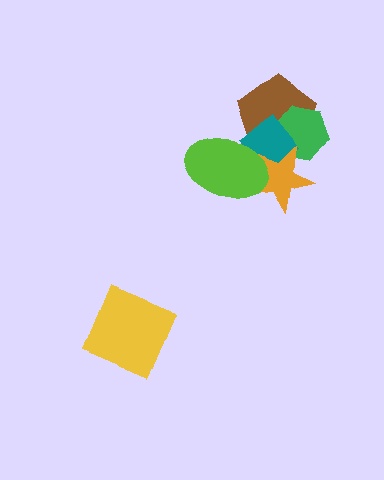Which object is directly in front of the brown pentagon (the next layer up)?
The green hexagon is directly in front of the brown pentagon.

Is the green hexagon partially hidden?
Yes, it is partially covered by another shape.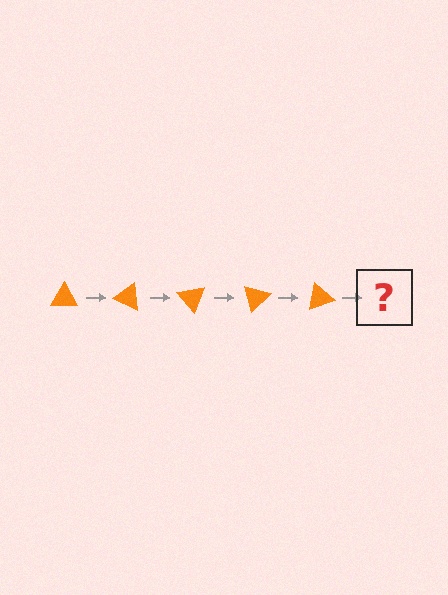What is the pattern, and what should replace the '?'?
The pattern is that the triangle rotates 25 degrees each step. The '?' should be an orange triangle rotated 125 degrees.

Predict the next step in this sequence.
The next step is an orange triangle rotated 125 degrees.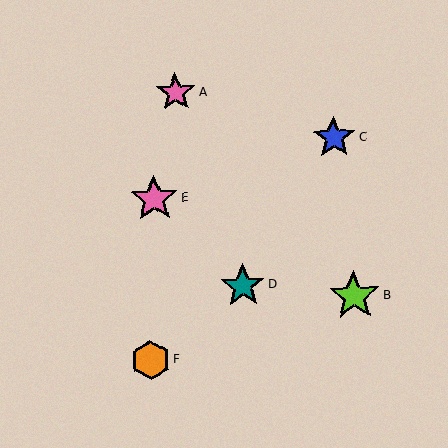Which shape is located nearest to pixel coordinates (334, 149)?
The blue star (labeled C) at (334, 137) is nearest to that location.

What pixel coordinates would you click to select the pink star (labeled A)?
Click at (176, 92) to select the pink star A.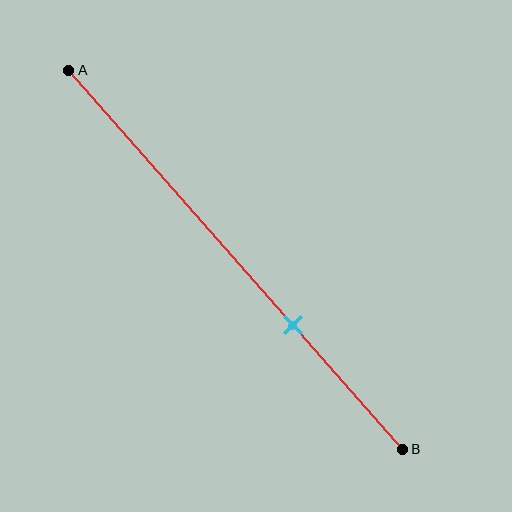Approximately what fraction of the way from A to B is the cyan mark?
The cyan mark is approximately 65% of the way from A to B.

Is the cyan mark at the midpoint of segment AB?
No, the mark is at about 65% from A, not at the 50% midpoint.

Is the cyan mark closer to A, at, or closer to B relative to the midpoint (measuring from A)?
The cyan mark is closer to point B than the midpoint of segment AB.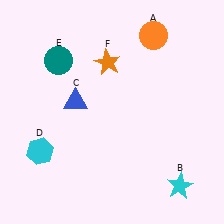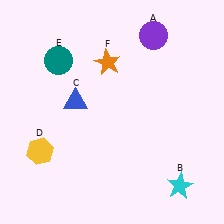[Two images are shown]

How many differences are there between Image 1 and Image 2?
There are 2 differences between the two images.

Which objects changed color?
A changed from orange to purple. D changed from cyan to yellow.